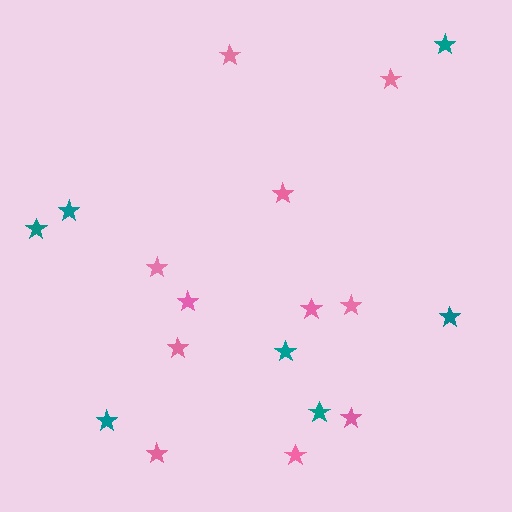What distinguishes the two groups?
There are 2 groups: one group of pink stars (11) and one group of teal stars (7).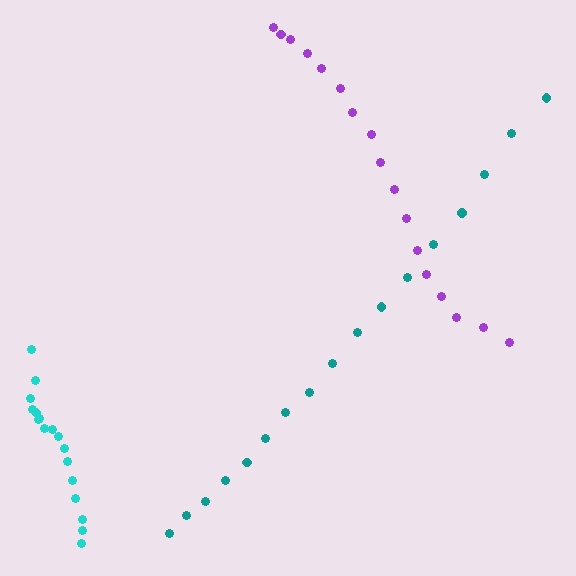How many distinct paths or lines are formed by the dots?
There are 3 distinct paths.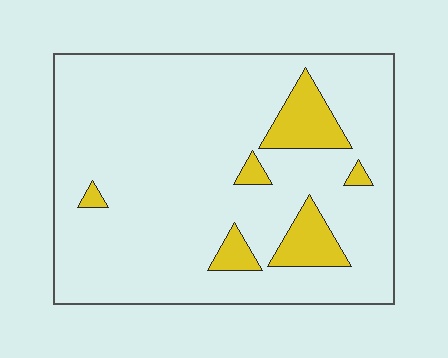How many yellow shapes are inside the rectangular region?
6.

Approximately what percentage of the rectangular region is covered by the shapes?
Approximately 10%.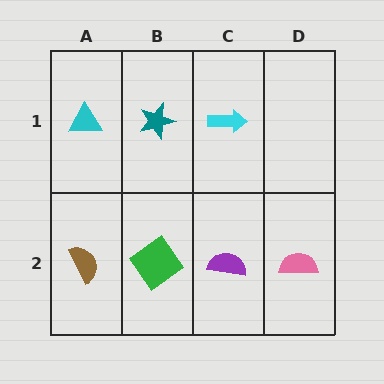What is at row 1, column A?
A cyan triangle.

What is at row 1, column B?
A teal star.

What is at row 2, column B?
A green diamond.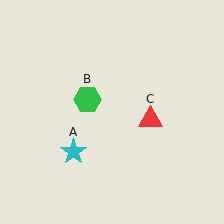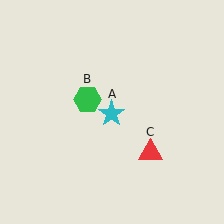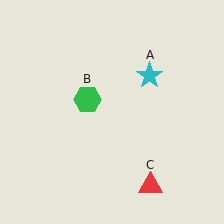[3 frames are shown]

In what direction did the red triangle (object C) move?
The red triangle (object C) moved down.